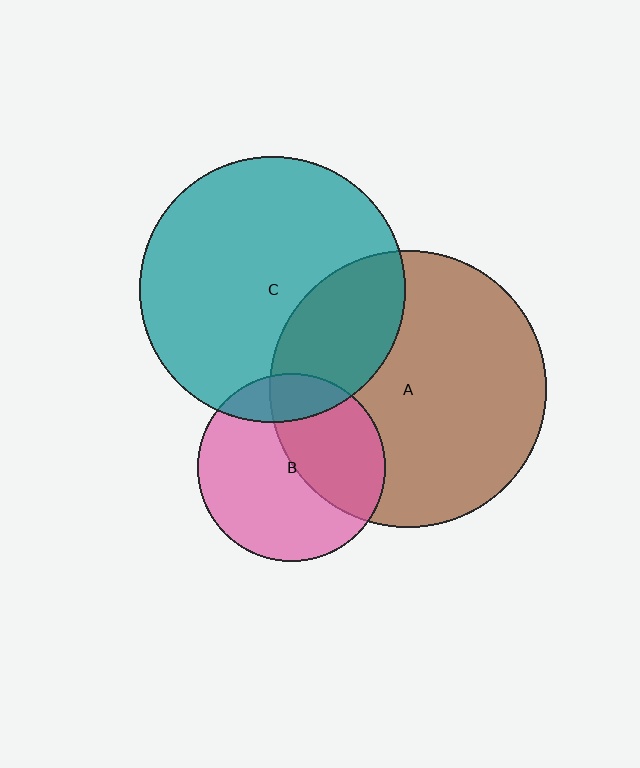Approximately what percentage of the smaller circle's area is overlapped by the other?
Approximately 30%.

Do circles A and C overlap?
Yes.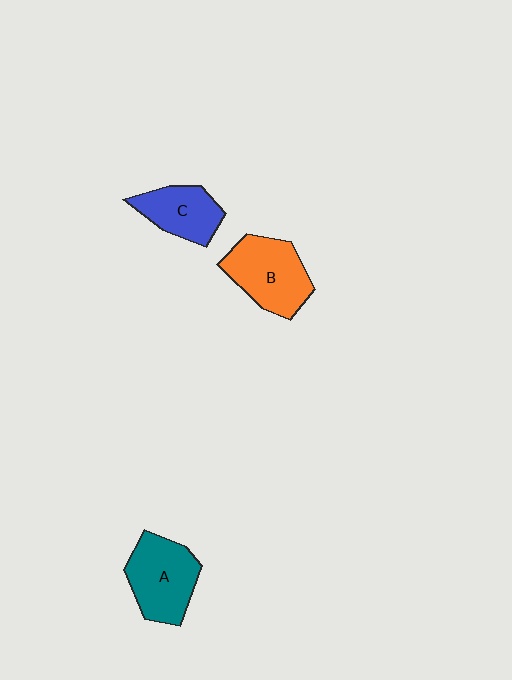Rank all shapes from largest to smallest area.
From largest to smallest: B (orange), A (teal), C (blue).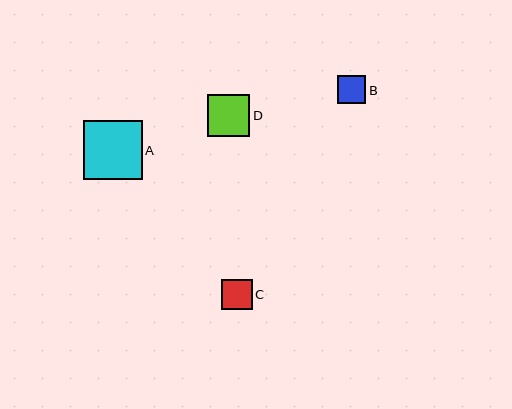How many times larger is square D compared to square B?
Square D is approximately 1.5 times the size of square B.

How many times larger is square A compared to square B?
Square A is approximately 2.1 times the size of square B.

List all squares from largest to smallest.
From largest to smallest: A, D, C, B.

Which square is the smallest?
Square B is the smallest with a size of approximately 28 pixels.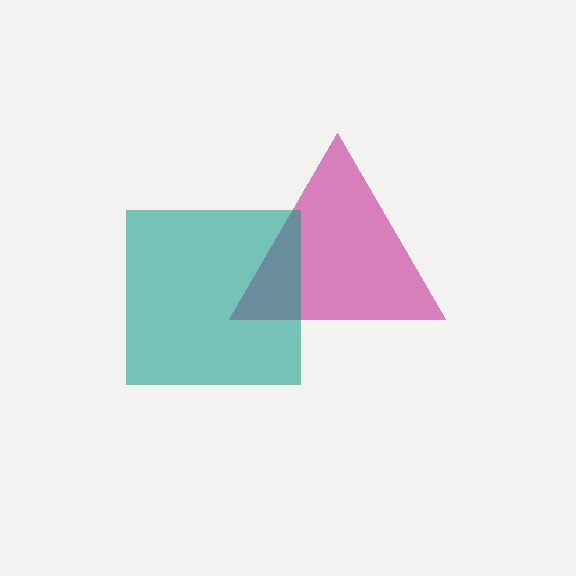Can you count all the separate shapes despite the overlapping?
Yes, there are 2 separate shapes.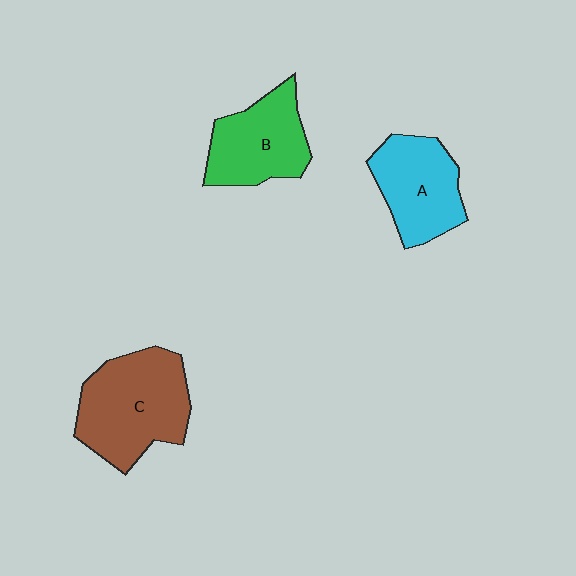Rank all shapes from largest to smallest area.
From largest to smallest: C (brown), B (green), A (cyan).